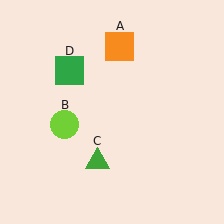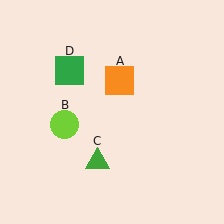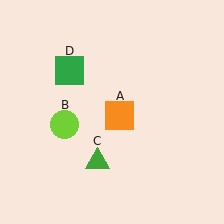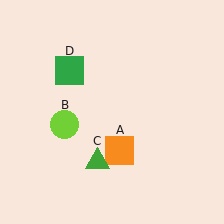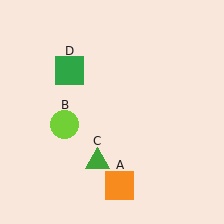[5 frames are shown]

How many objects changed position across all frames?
1 object changed position: orange square (object A).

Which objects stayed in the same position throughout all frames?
Lime circle (object B) and green triangle (object C) and green square (object D) remained stationary.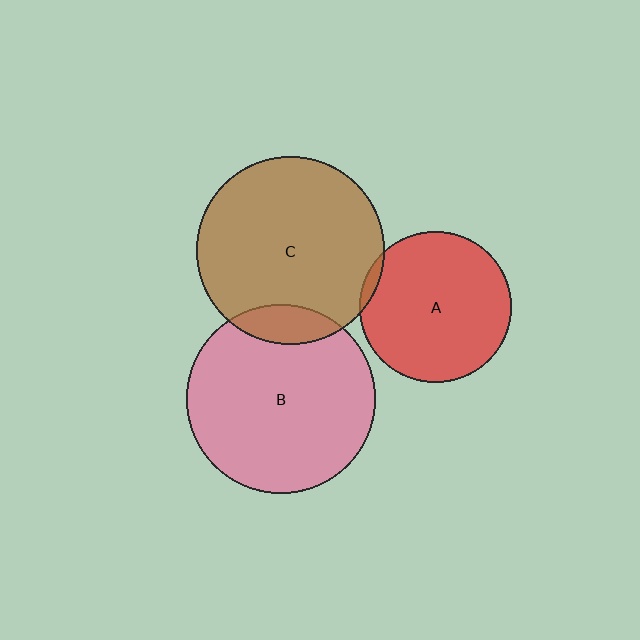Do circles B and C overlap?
Yes.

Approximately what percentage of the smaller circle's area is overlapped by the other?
Approximately 10%.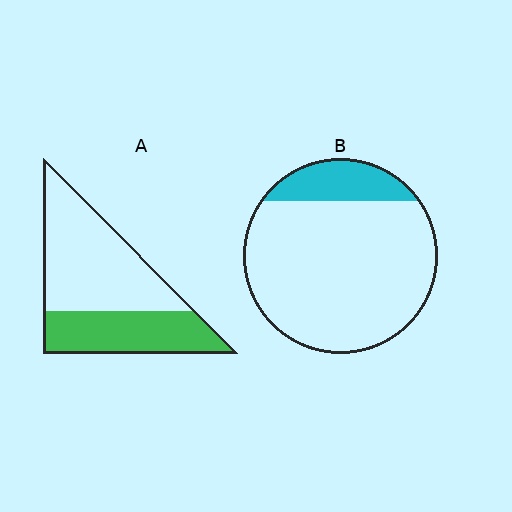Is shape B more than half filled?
No.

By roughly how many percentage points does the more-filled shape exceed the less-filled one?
By roughly 25 percentage points (A over B).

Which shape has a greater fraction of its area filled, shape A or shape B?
Shape A.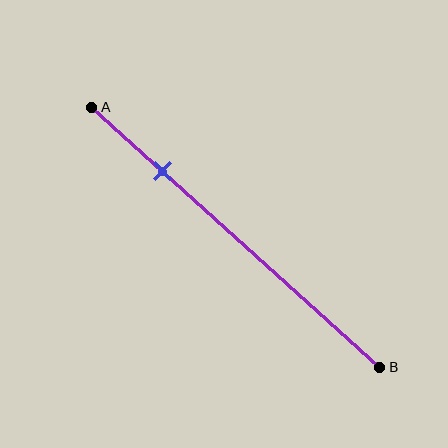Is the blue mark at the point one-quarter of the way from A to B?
Yes, the mark is approximately at the one-quarter point.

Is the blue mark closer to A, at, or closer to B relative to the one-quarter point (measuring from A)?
The blue mark is approximately at the one-quarter point of segment AB.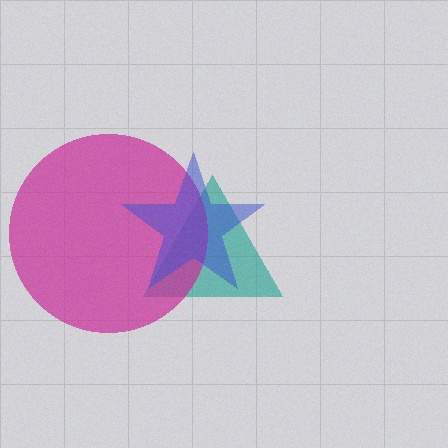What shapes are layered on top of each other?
The layered shapes are: a teal triangle, a magenta circle, a blue star.